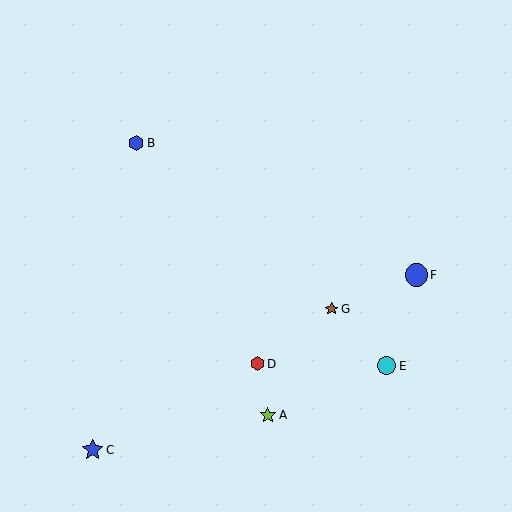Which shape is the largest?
The blue circle (labeled F) is the largest.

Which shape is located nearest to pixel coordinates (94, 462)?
The blue star (labeled C) at (93, 450) is nearest to that location.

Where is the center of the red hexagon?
The center of the red hexagon is at (258, 364).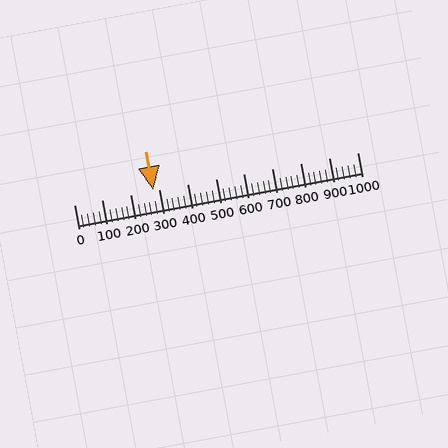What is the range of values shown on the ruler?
The ruler shows values from 0 to 1000.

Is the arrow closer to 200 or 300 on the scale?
The arrow is closer to 300.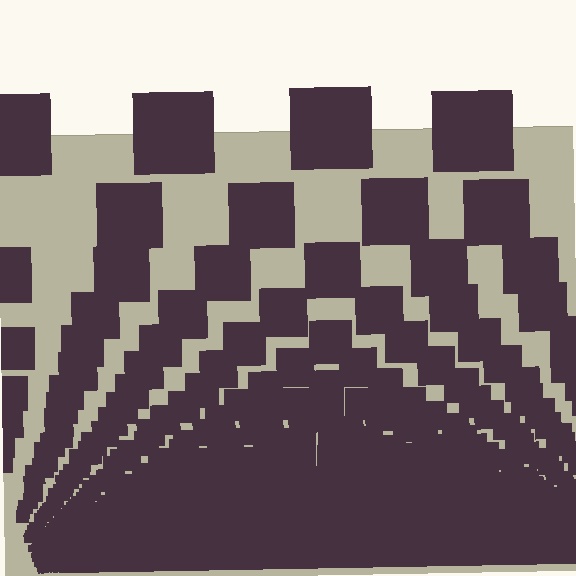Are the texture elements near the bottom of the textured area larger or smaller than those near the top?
Smaller. The gradient is inverted — elements near the bottom are smaller and denser.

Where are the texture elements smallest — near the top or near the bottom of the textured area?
Near the bottom.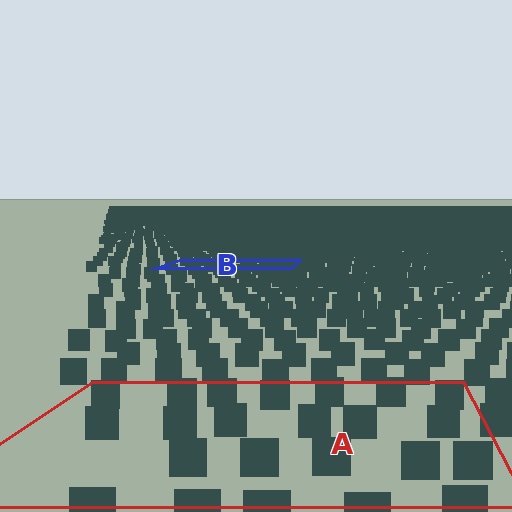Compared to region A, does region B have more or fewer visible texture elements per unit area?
Region B has more texture elements per unit area — they are packed more densely because it is farther away.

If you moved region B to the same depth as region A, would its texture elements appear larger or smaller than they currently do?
They would appear larger. At a closer depth, the same texture elements are projected at a bigger on-screen size.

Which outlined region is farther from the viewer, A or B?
Region B is farther from the viewer — the texture elements inside it appear smaller and more densely packed.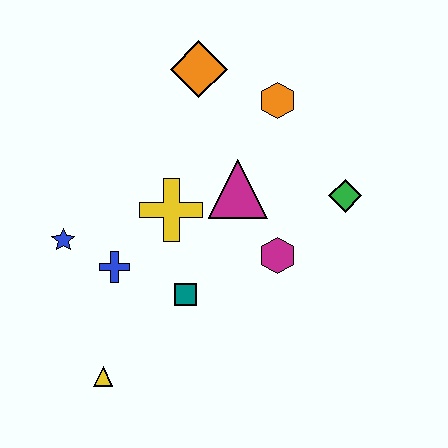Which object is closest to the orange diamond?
The orange hexagon is closest to the orange diamond.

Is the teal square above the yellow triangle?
Yes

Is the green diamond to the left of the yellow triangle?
No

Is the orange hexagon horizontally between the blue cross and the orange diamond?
No